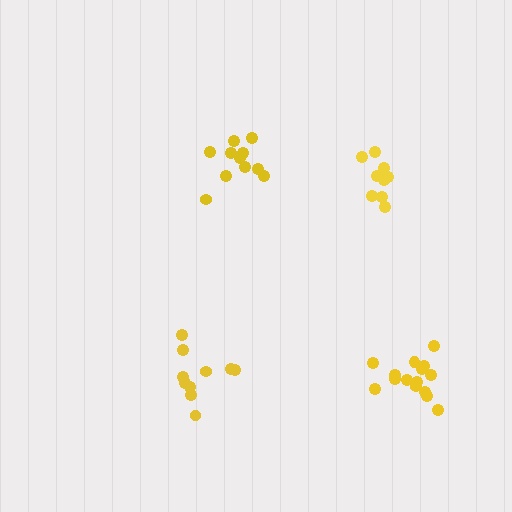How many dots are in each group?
Group 1: 11 dots, Group 2: 15 dots, Group 3: 9 dots, Group 4: 10 dots (45 total).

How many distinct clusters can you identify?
There are 4 distinct clusters.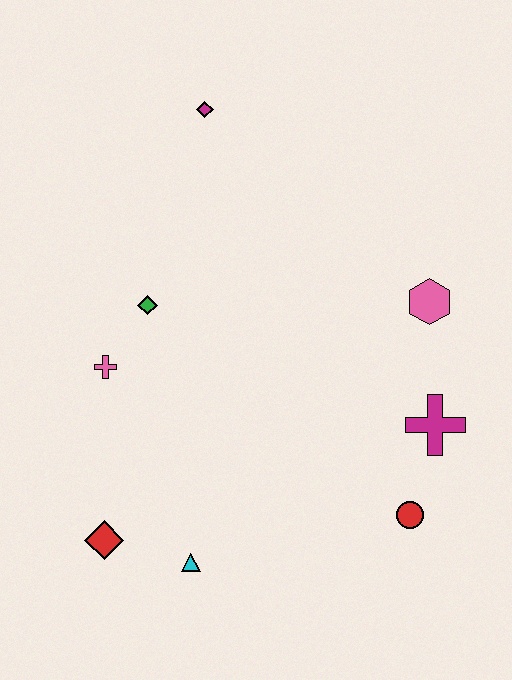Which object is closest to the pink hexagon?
The magenta cross is closest to the pink hexagon.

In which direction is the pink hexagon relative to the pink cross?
The pink hexagon is to the right of the pink cross.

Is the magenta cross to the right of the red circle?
Yes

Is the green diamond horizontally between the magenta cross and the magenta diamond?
No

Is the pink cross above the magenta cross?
Yes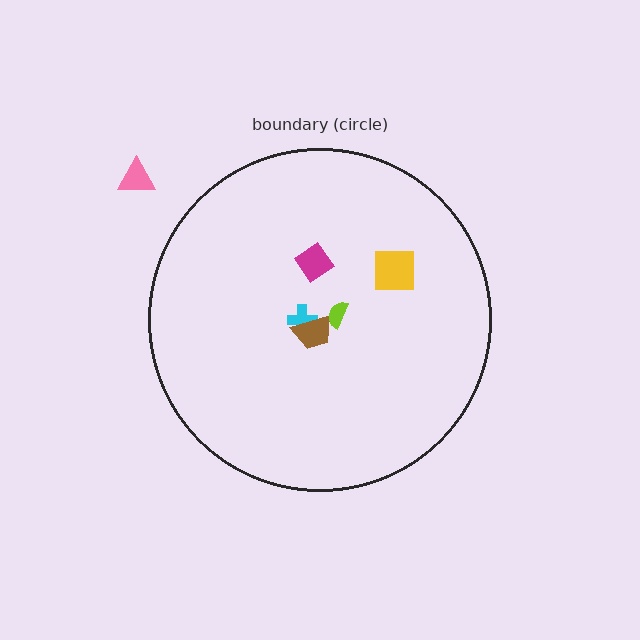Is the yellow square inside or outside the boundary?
Inside.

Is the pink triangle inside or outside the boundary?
Outside.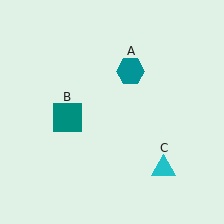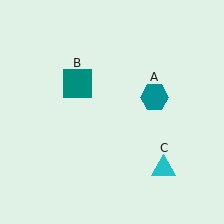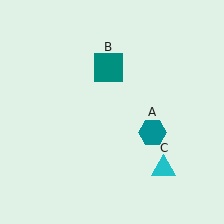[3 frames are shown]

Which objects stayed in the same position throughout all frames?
Cyan triangle (object C) remained stationary.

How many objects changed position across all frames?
2 objects changed position: teal hexagon (object A), teal square (object B).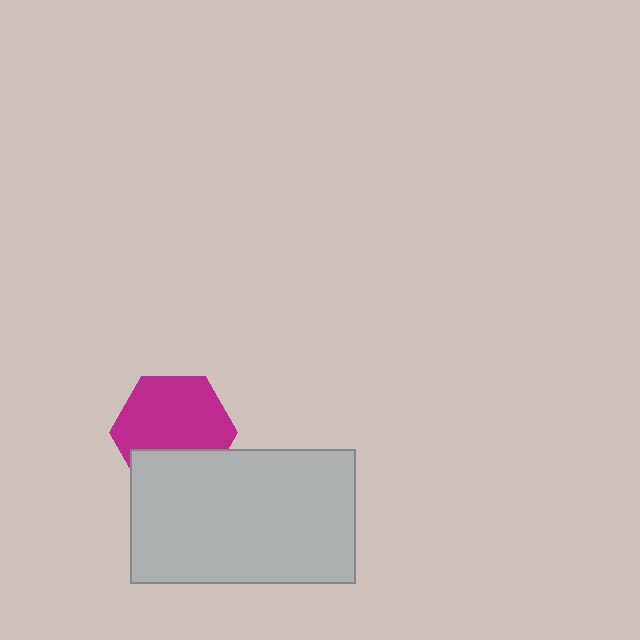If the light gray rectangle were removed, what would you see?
You would see the complete magenta hexagon.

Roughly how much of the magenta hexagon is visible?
Most of it is visible (roughly 69%).